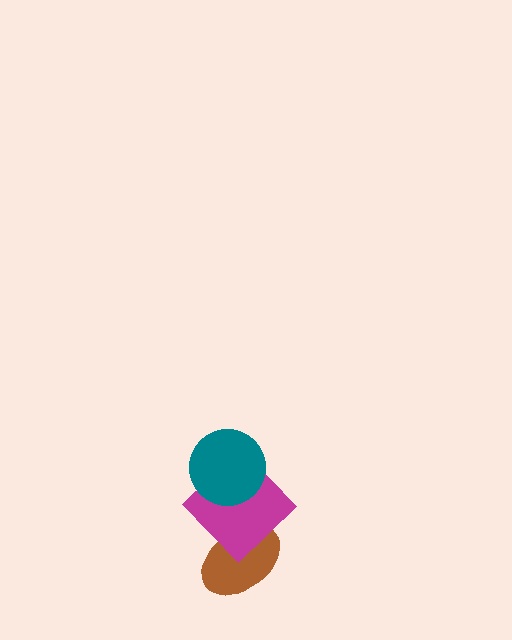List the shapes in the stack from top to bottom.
From top to bottom: the teal circle, the magenta diamond, the brown ellipse.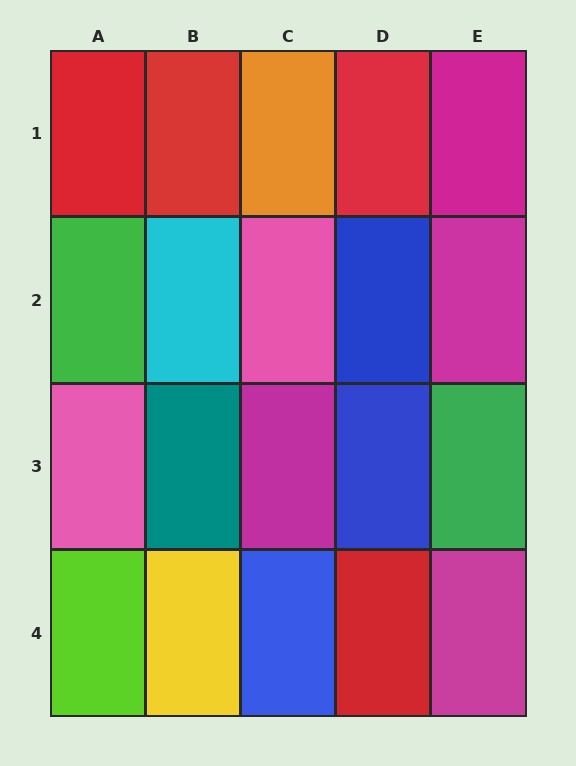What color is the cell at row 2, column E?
Magenta.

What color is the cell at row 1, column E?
Magenta.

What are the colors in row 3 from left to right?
Pink, teal, magenta, blue, green.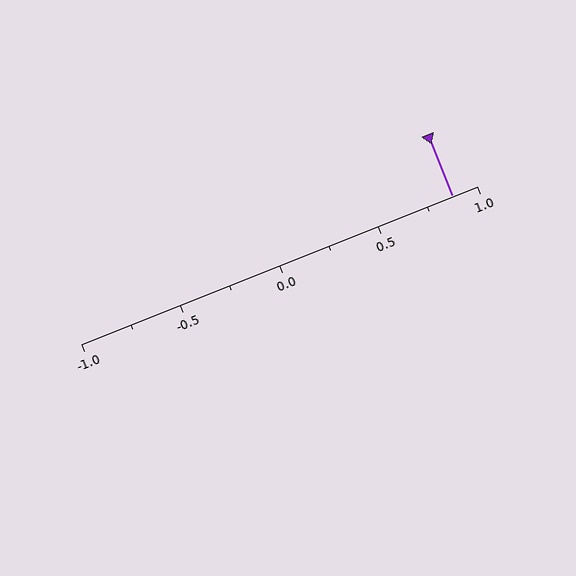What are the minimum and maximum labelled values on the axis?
The axis runs from -1.0 to 1.0.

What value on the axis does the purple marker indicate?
The marker indicates approximately 0.88.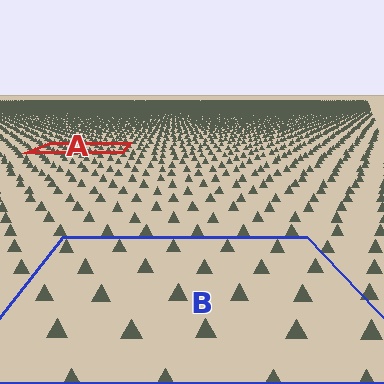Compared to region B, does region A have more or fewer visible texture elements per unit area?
Region A has more texture elements per unit area — they are packed more densely because it is farther away.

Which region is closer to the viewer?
Region B is closer. The texture elements there are larger and more spread out.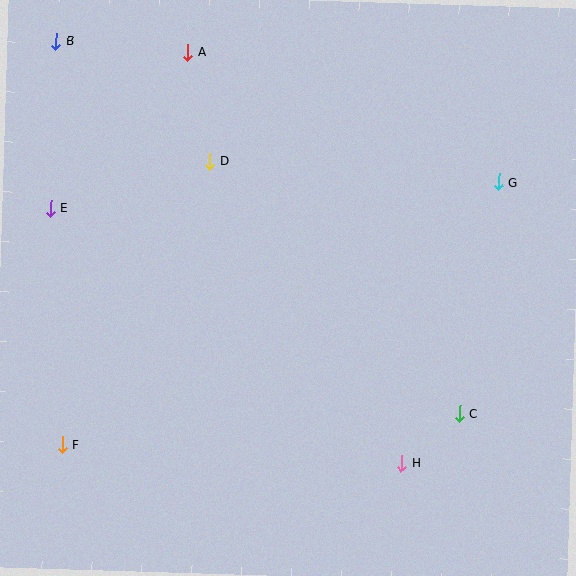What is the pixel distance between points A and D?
The distance between A and D is 111 pixels.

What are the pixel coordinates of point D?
Point D is at (210, 161).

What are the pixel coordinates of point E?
Point E is at (50, 208).